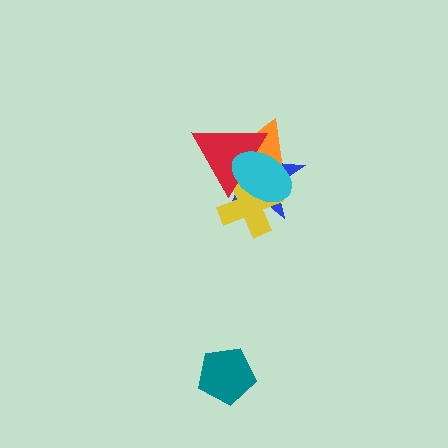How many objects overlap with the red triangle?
4 objects overlap with the red triangle.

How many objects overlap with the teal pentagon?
0 objects overlap with the teal pentagon.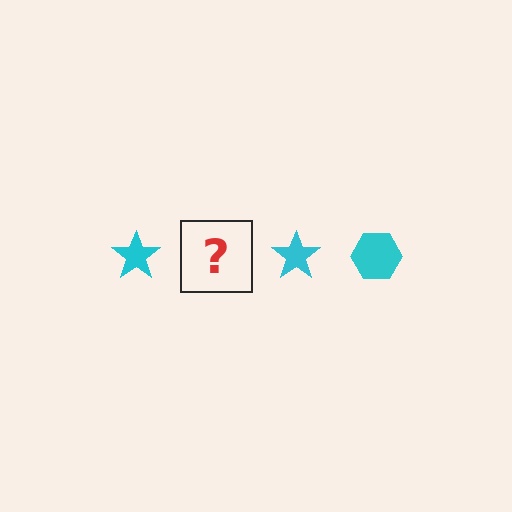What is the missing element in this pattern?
The missing element is a cyan hexagon.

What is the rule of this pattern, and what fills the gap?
The rule is that the pattern cycles through star, hexagon shapes in cyan. The gap should be filled with a cyan hexagon.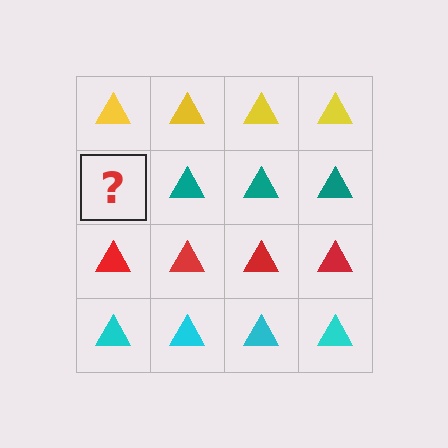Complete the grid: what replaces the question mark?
The question mark should be replaced with a teal triangle.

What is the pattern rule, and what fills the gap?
The rule is that each row has a consistent color. The gap should be filled with a teal triangle.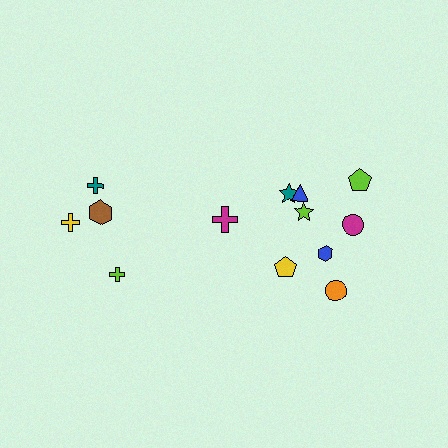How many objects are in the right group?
There are 8 objects.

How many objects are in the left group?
There are 5 objects.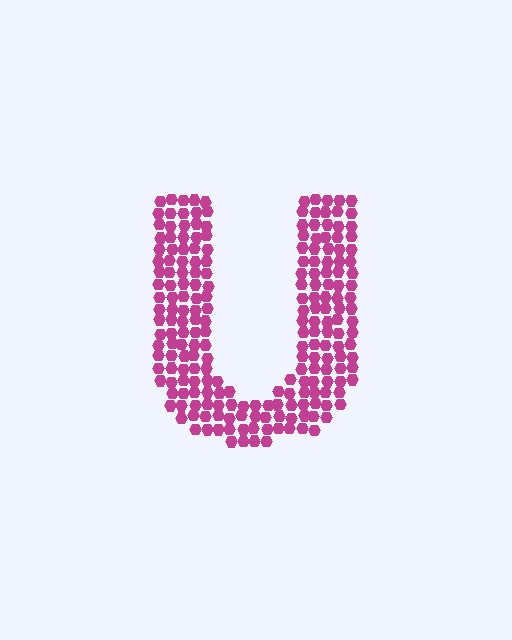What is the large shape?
The large shape is the letter U.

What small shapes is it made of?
It is made of small hexagons.